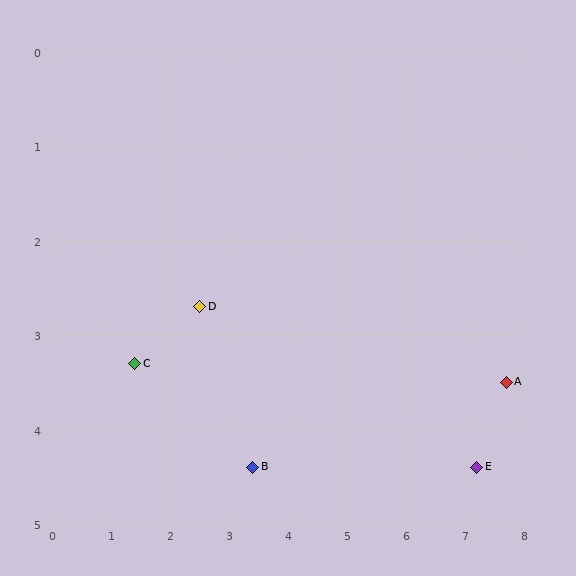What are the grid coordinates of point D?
Point D is at approximately (2.5, 2.7).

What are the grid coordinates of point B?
Point B is at approximately (3.4, 4.4).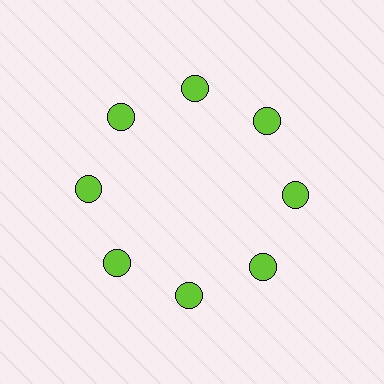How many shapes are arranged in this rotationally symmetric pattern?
There are 8 shapes, arranged in 8 groups of 1.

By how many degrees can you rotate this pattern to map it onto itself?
The pattern maps onto itself every 45 degrees of rotation.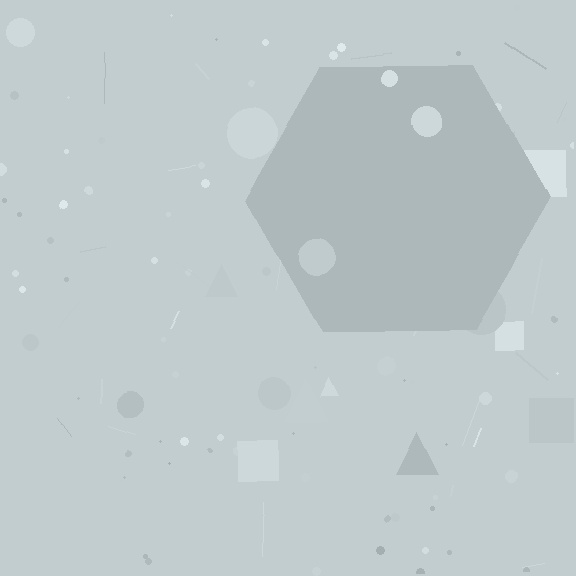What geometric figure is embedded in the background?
A hexagon is embedded in the background.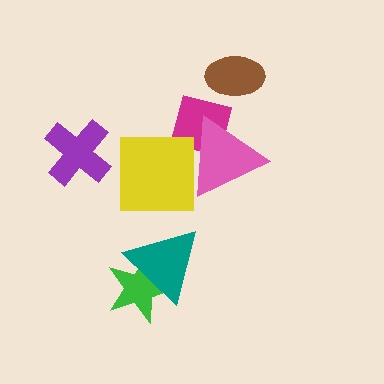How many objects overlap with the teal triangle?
1 object overlaps with the teal triangle.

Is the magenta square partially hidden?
Yes, it is partially covered by another shape.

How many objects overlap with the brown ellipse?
0 objects overlap with the brown ellipse.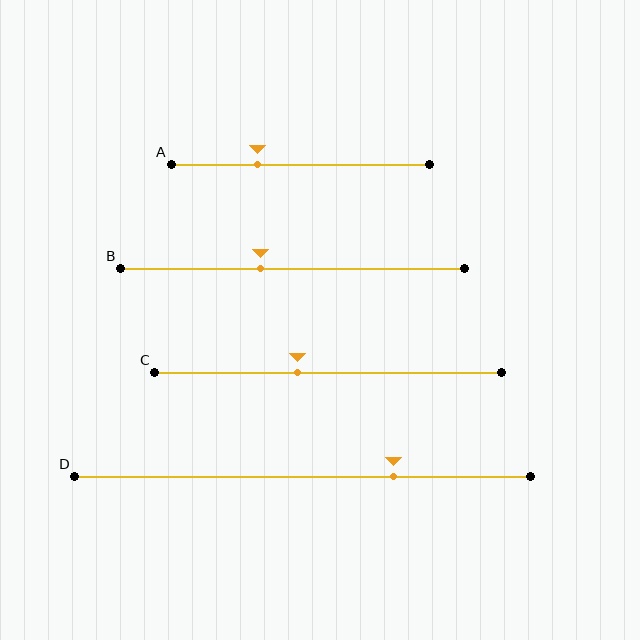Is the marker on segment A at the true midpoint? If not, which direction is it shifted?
No, the marker on segment A is shifted to the left by about 17% of the segment length.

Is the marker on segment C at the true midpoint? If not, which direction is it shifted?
No, the marker on segment C is shifted to the left by about 9% of the segment length.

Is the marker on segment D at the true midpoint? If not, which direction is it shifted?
No, the marker on segment D is shifted to the right by about 20% of the segment length.